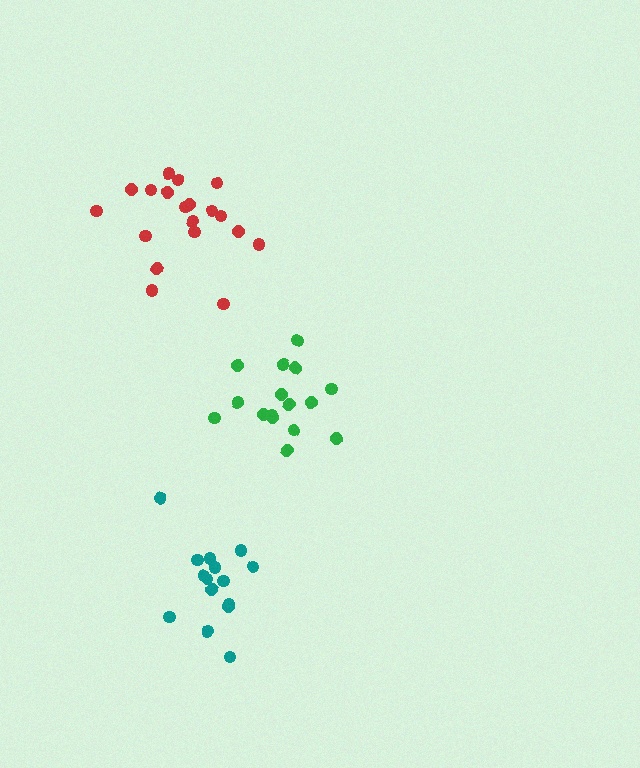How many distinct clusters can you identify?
There are 3 distinct clusters.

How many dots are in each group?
Group 1: 19 dots, Group 2: 15 dots, Group 3: 16 dots (50 total).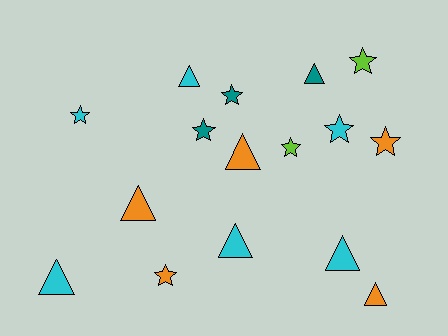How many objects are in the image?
There are 16 objects.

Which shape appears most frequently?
Triangle, with 8 objects.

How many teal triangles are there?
There is 1 teal triangle.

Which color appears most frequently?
Cyan, with 6 objects.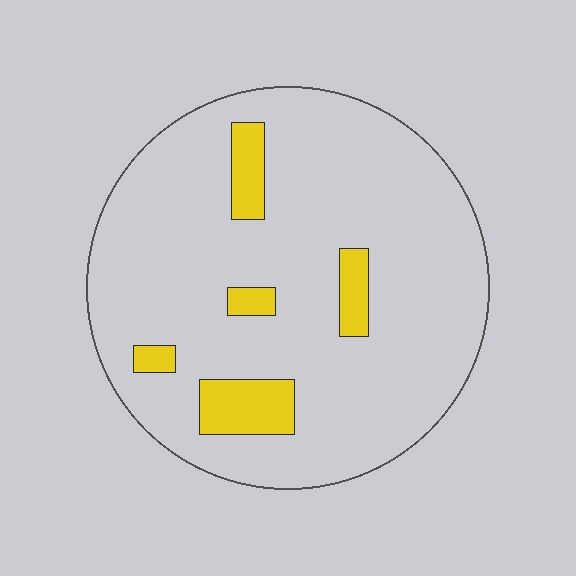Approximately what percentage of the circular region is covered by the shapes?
Approximately 10%.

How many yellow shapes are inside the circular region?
5.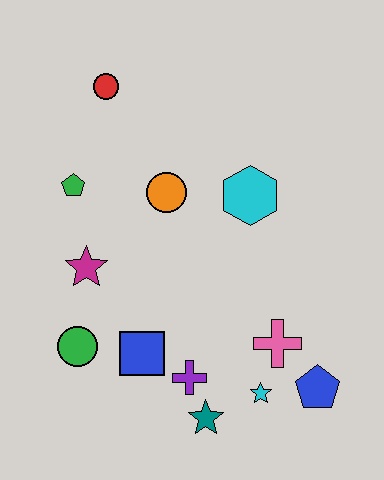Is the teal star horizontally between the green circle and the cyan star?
Yes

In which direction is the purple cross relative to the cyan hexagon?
The purple cross is below the cyan hexagon.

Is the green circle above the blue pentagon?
Yes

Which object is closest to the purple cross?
The teal star is closest to the purple cross.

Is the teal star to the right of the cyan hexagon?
No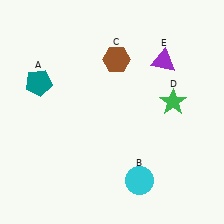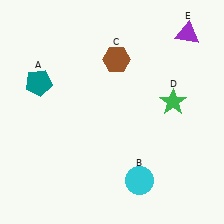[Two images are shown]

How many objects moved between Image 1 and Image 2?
1 object moved between the two images.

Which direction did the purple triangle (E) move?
The purple triangle (E) moved up.